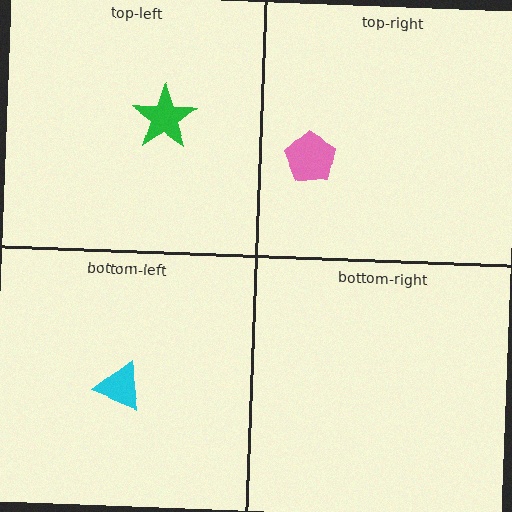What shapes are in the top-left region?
The green star.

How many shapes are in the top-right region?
1.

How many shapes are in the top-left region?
1.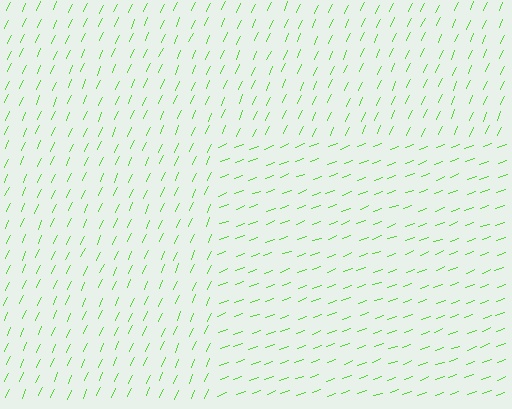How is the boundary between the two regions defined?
The boundary is defined purely by a change in line orientation (approximately 45 degrees difference). All lines are the same color and thickness.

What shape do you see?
I see a rectangle.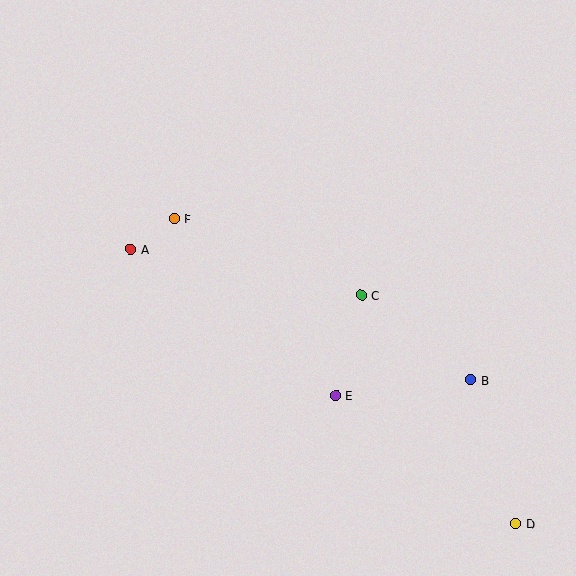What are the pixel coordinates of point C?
Point C is at (361, 295).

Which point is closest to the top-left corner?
Point F is closest to the top-left corner.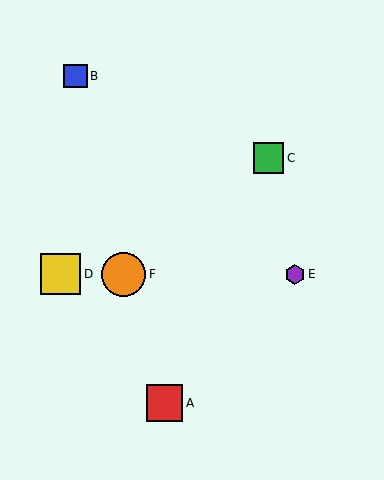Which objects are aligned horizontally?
Objects D, E, F are aligned horizontally.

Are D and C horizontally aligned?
No, D is at y≈274 and C is at y≈158.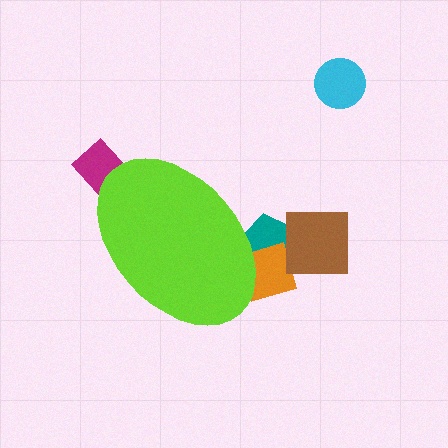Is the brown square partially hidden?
No, the brown square is fully visible.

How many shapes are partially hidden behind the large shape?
3 shapes are partially hidden.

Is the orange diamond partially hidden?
Yes, the orange diamond is partially hidden behind the lime ellipse.